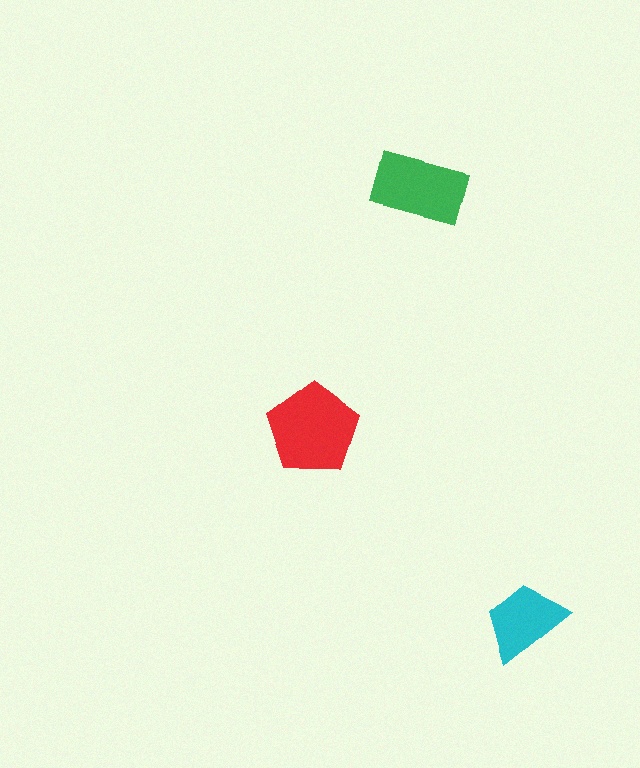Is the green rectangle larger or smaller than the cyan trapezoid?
Larger.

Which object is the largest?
The red pentagon.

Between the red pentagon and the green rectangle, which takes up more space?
The red pentagon.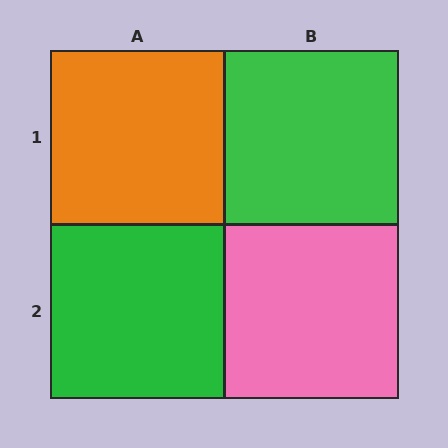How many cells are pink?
1 cell is pink.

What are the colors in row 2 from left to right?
Green, pink.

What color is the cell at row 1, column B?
Green.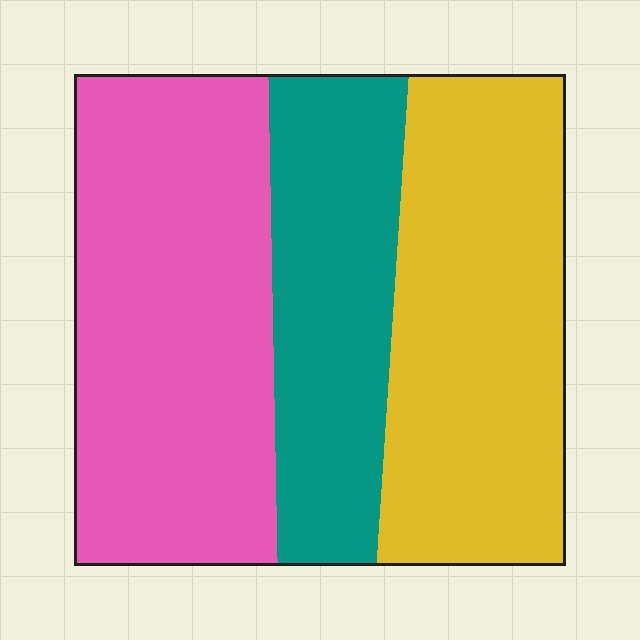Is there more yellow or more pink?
Pink.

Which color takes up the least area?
Teal, at roughly 25%.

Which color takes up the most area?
Pink, at roughly 40%.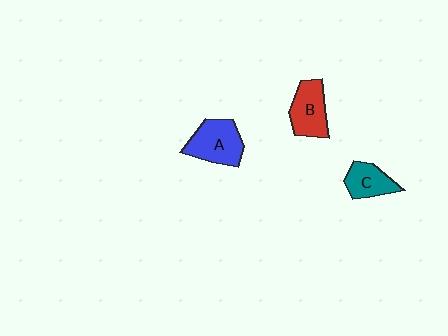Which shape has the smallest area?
Shape C (teal).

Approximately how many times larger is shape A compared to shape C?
Approximately 1.5 times.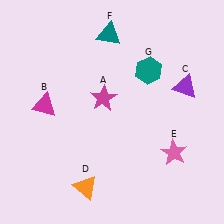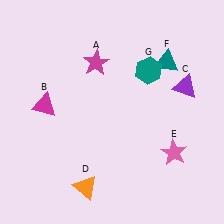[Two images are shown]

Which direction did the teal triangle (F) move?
The teal triangle (F) moved right.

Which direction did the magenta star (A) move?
The magenta star (A) moved up.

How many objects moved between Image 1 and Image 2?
2 objects moved between the two images.